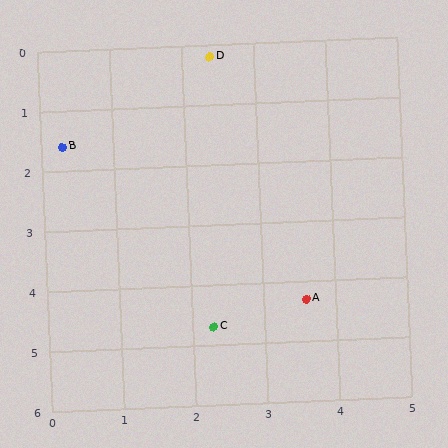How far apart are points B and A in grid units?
Points B and A are about 4.3 grid units apart.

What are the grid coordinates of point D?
Point D is at approximately (2.4, 0.2).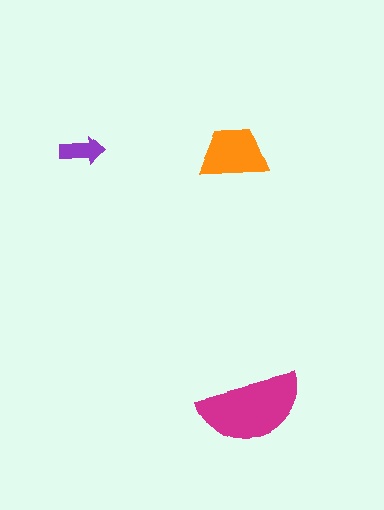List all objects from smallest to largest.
The purple arrow, the orange trapezoid, the magenta semicircle.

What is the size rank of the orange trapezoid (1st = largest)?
2nd.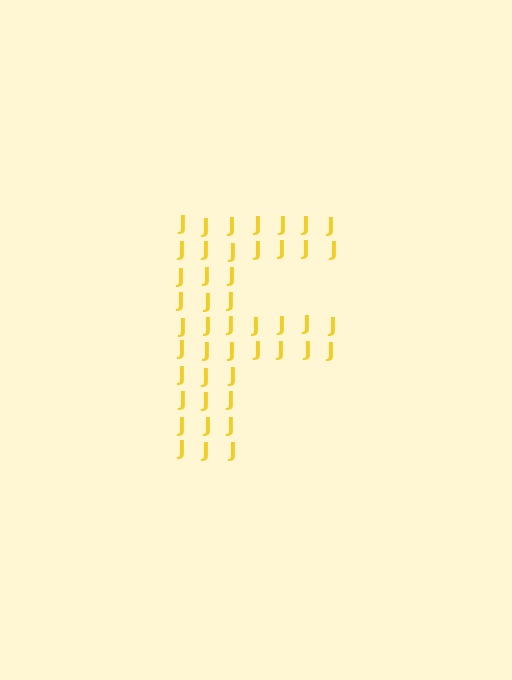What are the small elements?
The small elements are letter J's.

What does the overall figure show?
The overall figure shows the letter F.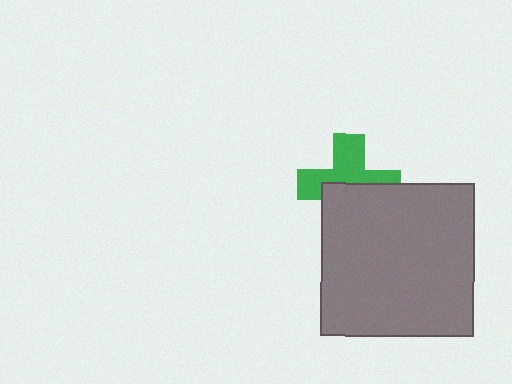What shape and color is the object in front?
The object in front is a gray square.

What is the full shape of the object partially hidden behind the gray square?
The partially hidden object is a green cross.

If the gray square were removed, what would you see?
You would see the complete green cross.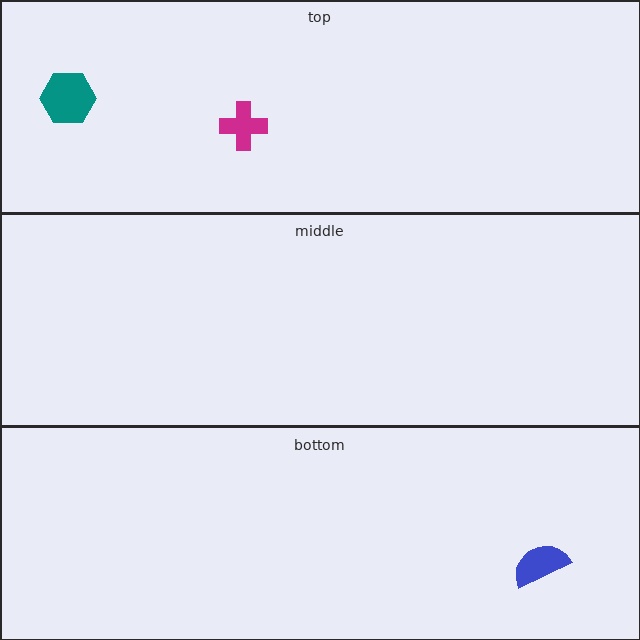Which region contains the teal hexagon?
The top region.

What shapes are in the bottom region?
The blue semicircle.